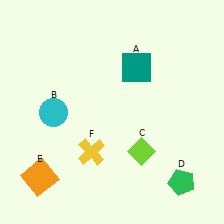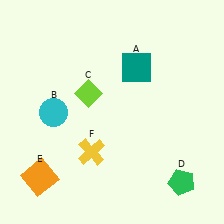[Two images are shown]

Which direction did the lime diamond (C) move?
The lime diamond (C) moved up.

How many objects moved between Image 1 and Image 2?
1 object moved between the two images.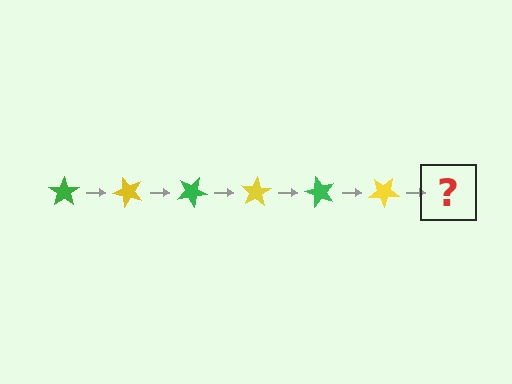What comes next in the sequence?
The next element should be a green star, rotated 300 degrees from the start.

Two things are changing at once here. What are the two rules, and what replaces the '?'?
The two rules are that it rotates 50 degrees each step and the color cycles through green and yellow. The '?' should be a green star, rotated 300 degrees from the start.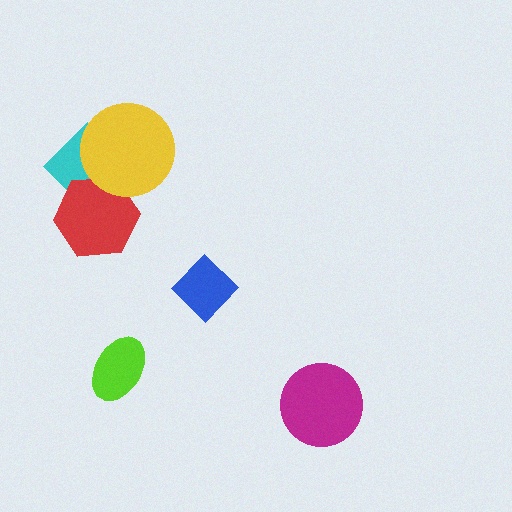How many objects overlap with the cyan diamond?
2 objects overlap with the cyan diamond.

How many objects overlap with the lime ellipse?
0 objects overlap with the lime ellipse.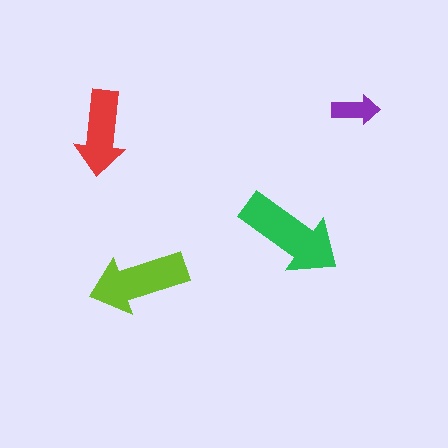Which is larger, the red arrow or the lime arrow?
The lime one.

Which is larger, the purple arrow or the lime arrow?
The lime one.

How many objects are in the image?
There are 4 objects in the image.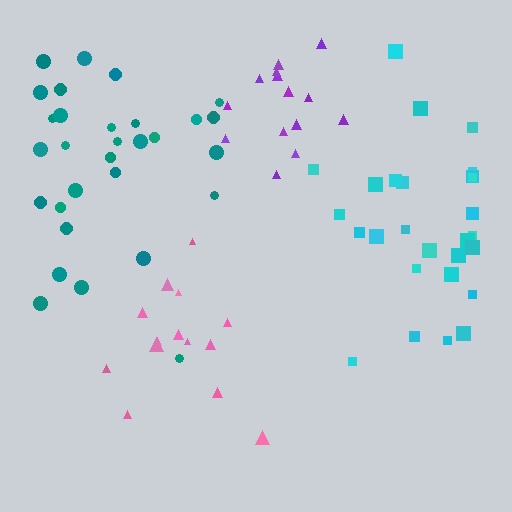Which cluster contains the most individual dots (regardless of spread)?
Teal (30).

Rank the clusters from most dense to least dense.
pink, purple, teal, cyan.